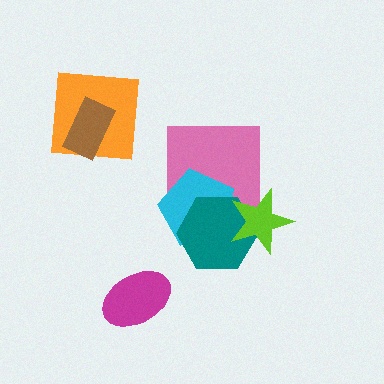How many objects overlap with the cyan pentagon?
3 objects overlap with the cyan pentagon.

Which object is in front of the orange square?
The brown rectangle is in front of the orange square.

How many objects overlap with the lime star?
3 objects overlap with the lime star.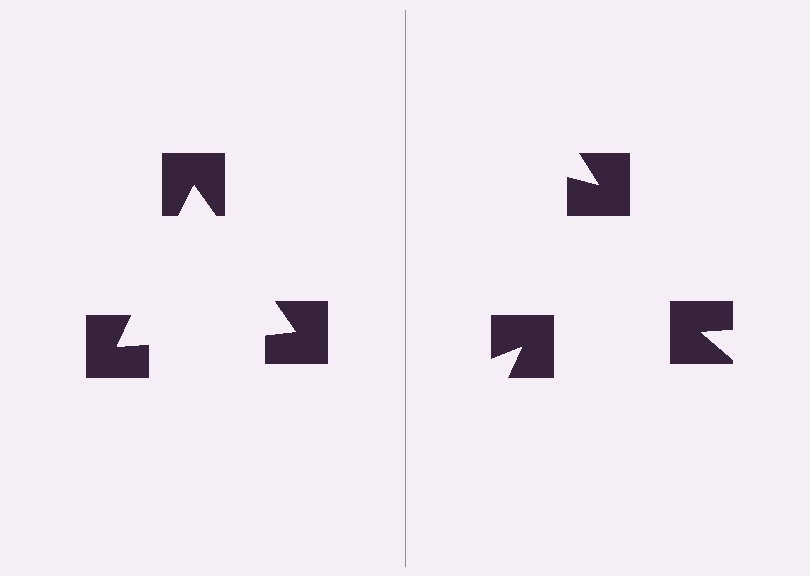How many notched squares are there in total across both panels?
6 — 3 on each side.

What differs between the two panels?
The notched squares are positioned identically on both sides; only the wedge orientations differ. On the left they align to a triangle; on the right they are misaligned.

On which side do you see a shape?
An illusory triangle appears on the left side. On the right side the wedge cuts are rotated, so no coherent shape forms.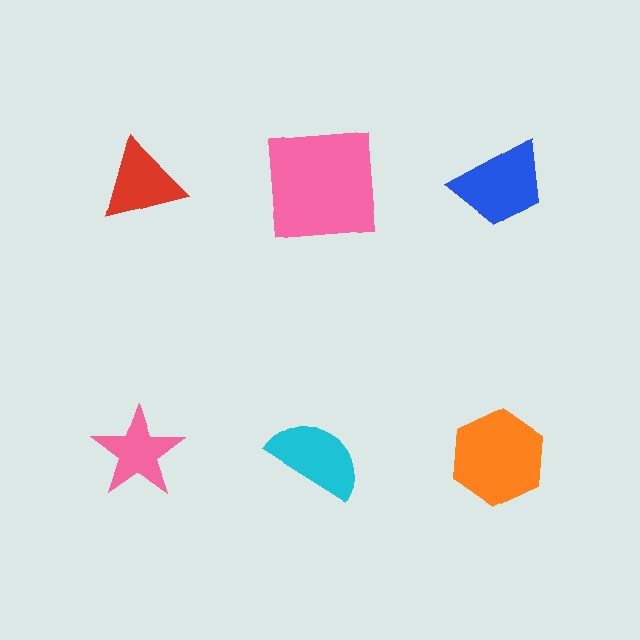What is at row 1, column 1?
A red triangle.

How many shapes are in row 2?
3 shapes.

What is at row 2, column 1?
A pink star.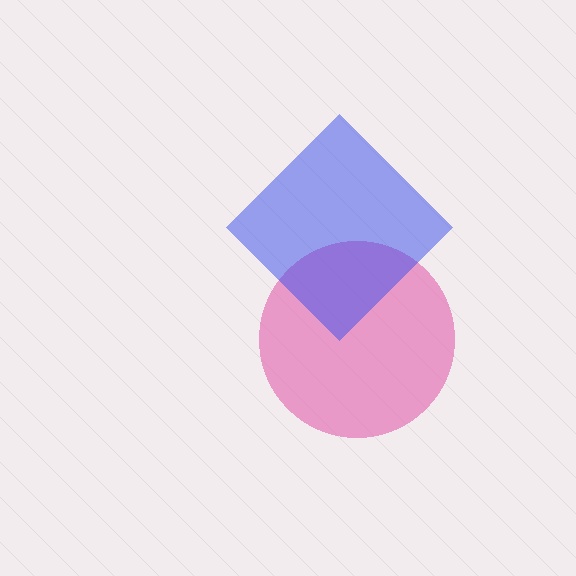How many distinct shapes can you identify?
There are 2 distinct shapes: a pink circle, a blue diamond.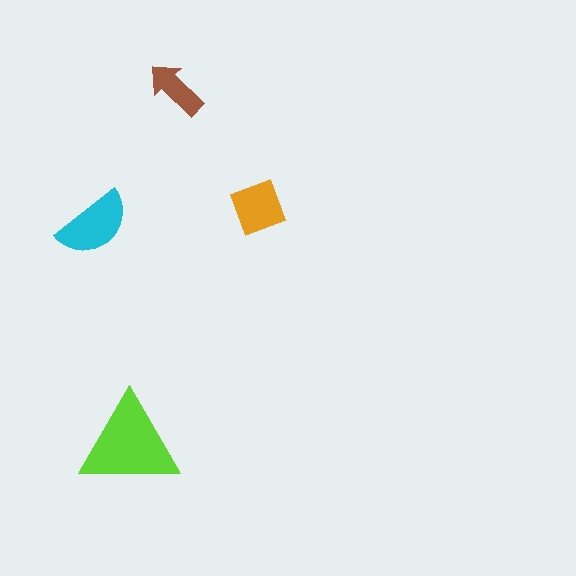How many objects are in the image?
There are 4 objects in the image.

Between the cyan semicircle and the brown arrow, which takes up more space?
The cyan semicircle.